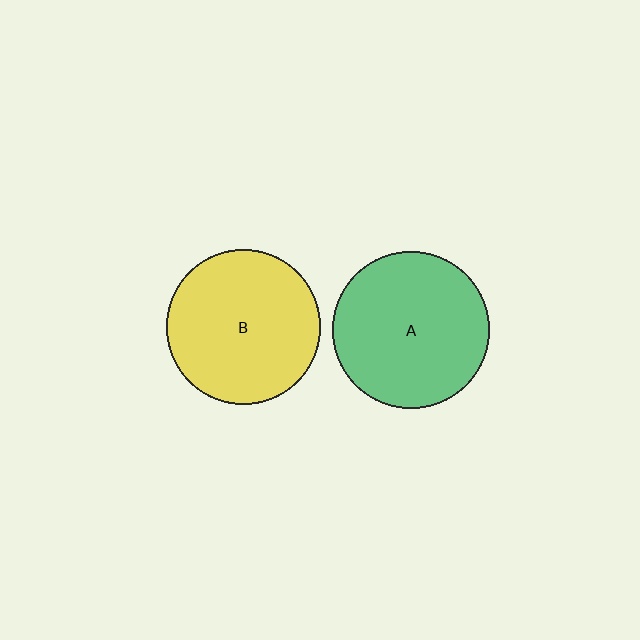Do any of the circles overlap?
No, none of the circles overlap.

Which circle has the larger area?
Circle A (green).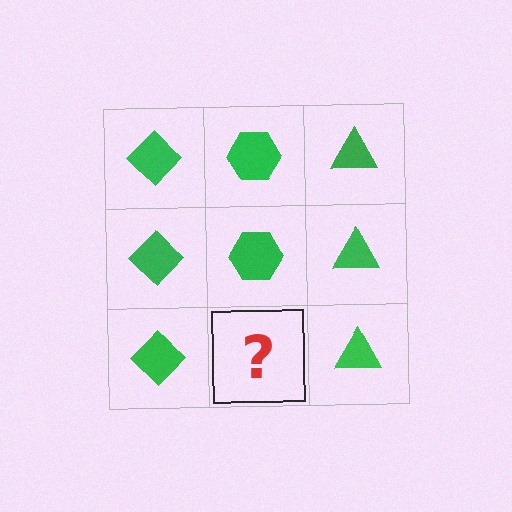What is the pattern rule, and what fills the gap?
The rule is that each column has a consistent shape. The gap should be filled with a green hexagon.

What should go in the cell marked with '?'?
The missing cell should contain a green hexagon.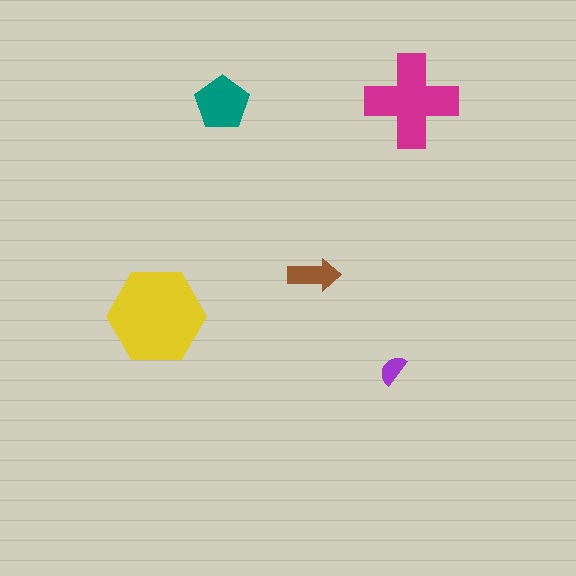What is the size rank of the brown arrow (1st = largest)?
4th.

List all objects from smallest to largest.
The purple semicircle, the brown arrow, the teal pentagon, the magenta cross, the yellow hexagon.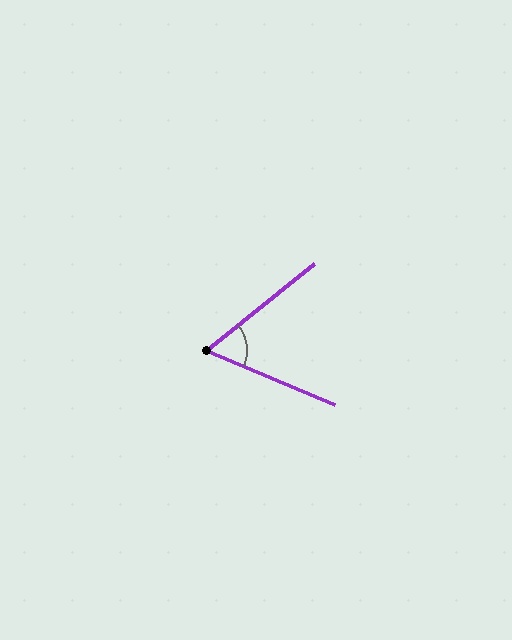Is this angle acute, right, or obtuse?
It is acute.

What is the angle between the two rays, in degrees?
Approximately 62 degrees.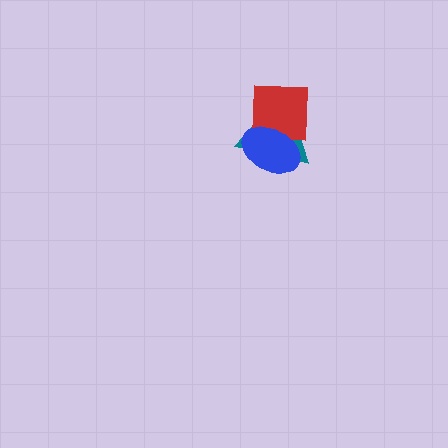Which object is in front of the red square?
The blue ellipse is in front of the red square.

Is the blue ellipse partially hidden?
No, no other shape covers it.